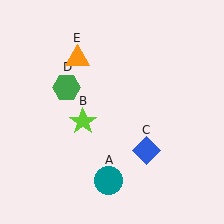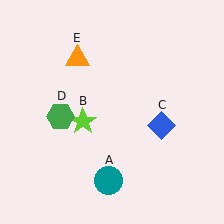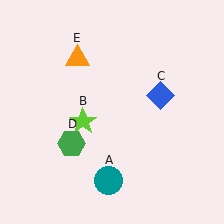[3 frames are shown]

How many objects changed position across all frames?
2 objects changed position: blue diamond (object C), green hexagon (object D).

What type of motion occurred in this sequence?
The blue diamond (object C), green hexagon (object D) rotated counterclockwise around the center of the scene.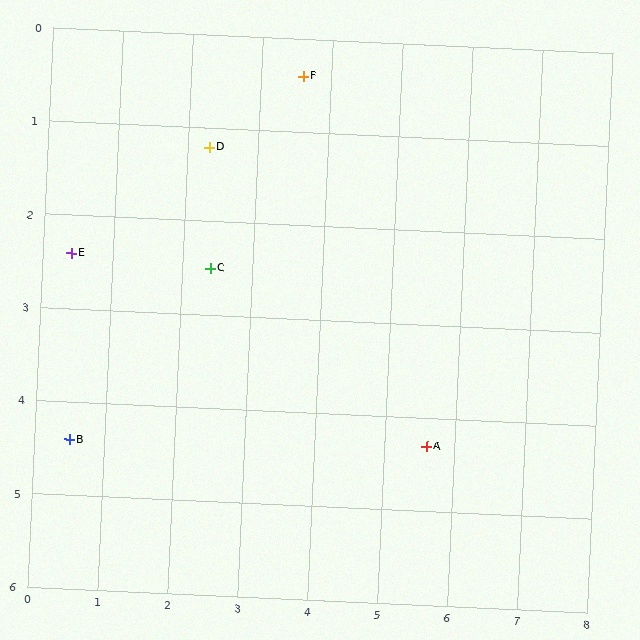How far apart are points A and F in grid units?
Points A and F are about 4.4 grid units apart.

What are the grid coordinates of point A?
Point A is at approximately (5.6, 4.3).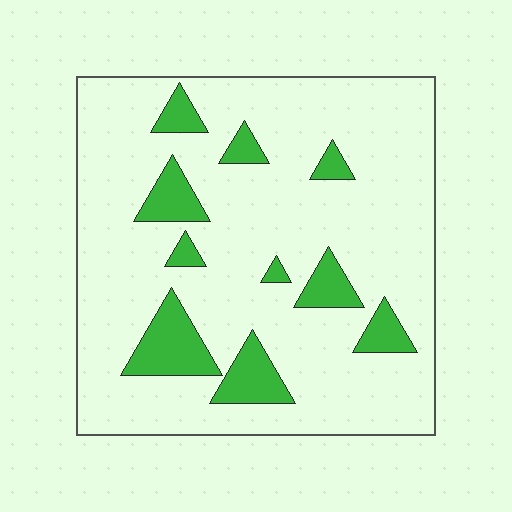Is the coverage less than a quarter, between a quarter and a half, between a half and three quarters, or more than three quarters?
Less than a quarter.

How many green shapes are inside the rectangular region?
10.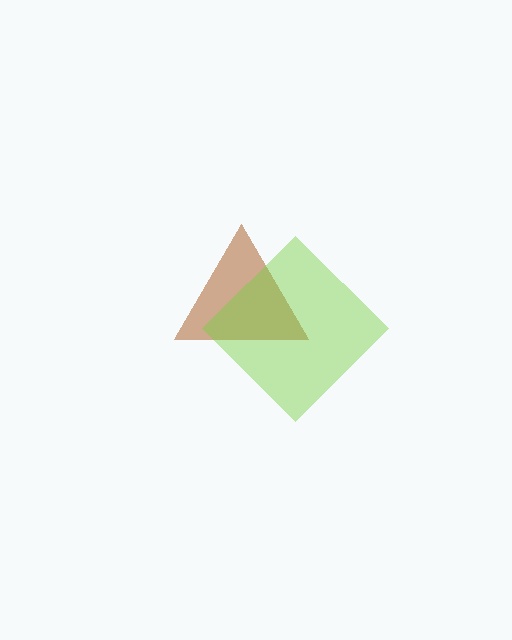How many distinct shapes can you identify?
There are 2 distinct shapes: a brown triangle, a lime diamond.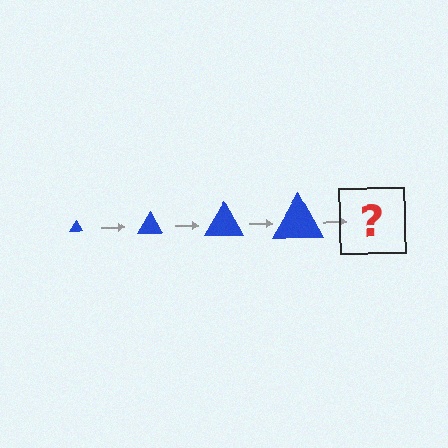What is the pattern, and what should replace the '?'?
The pattern is that the triangle gets progressively larger each step. The '?' should be a blue triangle, larger than the previous one.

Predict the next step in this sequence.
The next step is a blue triangle, larger than the previous one.